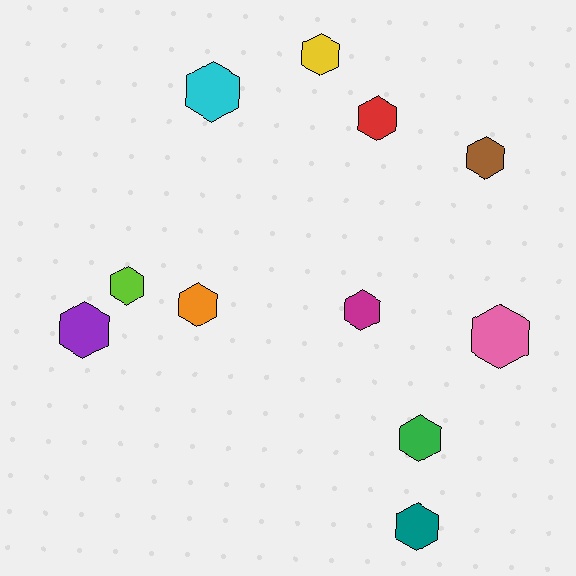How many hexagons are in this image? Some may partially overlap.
There are 11 hexagons.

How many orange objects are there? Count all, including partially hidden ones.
There is 1 orange object.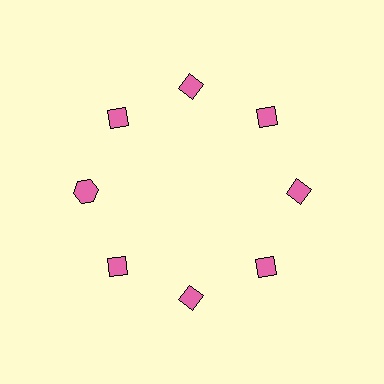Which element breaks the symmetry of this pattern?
The pink hexagon at roughly the 9 o'clock position breaks the symmetry. All other shapes are pink diamonds.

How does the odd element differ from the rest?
It has a different shape: hexagon instead of diamond.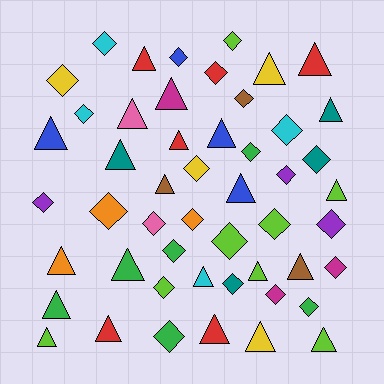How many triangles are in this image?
There are 24 triangles.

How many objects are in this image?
There are 50 objects.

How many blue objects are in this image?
There are 4 blue objects.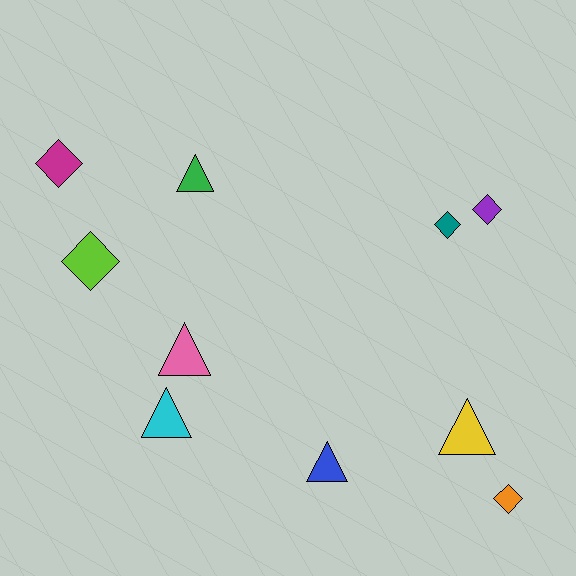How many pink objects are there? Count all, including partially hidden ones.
There is 1 pink object.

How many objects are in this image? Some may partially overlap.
There are 10 objects.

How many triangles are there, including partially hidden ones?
There are 5 triangles.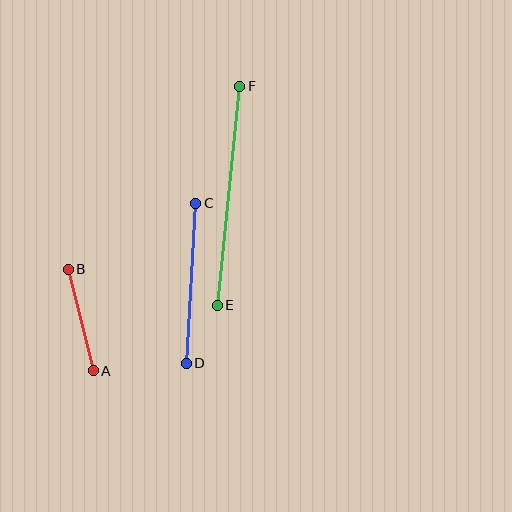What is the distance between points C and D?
The distance is approximately 160 pixels.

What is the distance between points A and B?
The distance is approximately 105 pixels.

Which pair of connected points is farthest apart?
Points E and F are farthest apart.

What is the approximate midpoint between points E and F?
The midpoint is at approximately (228, 196) pixels.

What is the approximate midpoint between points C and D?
The midpoint is at approximately (191, 283) pixels.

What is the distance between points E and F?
The distance is approximately 220 pixels.